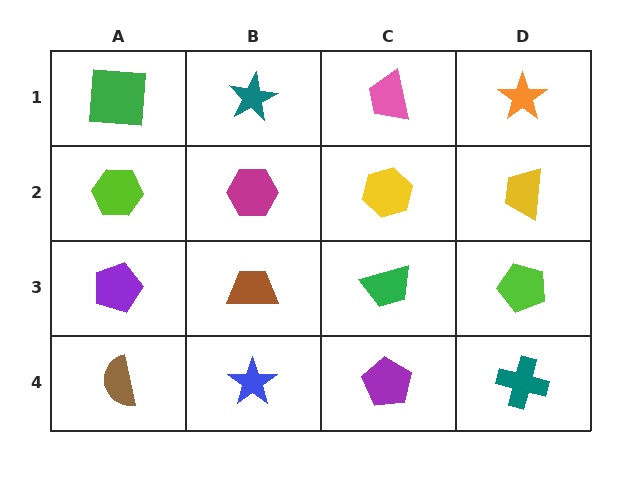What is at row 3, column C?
A green trapezoid.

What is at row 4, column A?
A brown semicircle.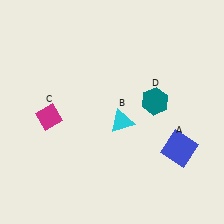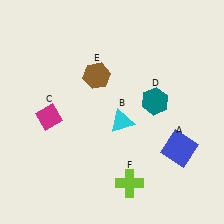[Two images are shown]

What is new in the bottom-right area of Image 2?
A lime cross (F) was added in the bottom-right area of Image 2.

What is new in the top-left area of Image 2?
A brown hexagon (E) was added in the top-left area of Image 2.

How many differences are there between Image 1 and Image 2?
There are 2 differences between the two images.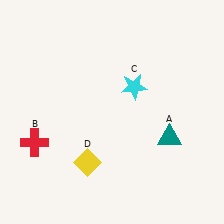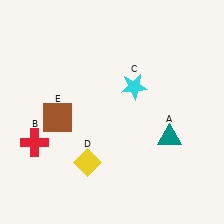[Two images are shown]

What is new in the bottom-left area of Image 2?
A brown square (E) was added in the bottom-left area of Image 2.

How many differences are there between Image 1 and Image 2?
There is 1 difference between the two images.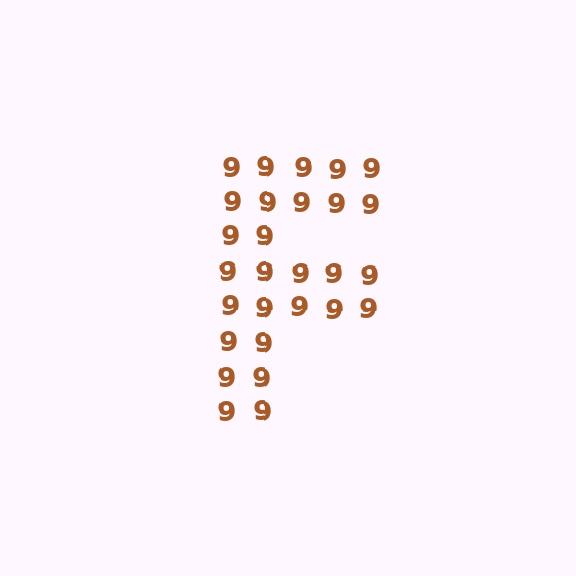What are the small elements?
The small elements are digit 9's.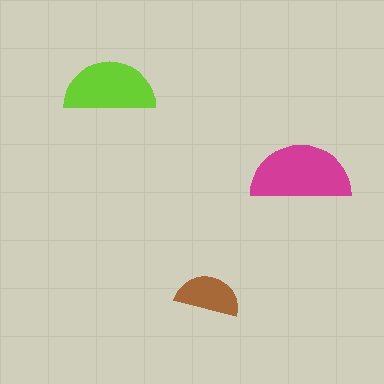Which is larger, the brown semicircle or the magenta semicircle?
The magenta one.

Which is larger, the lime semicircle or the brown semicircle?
The lime one.